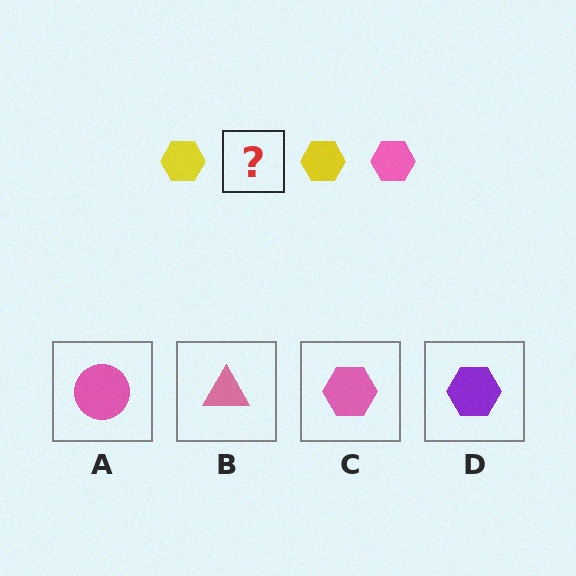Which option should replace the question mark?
Option C.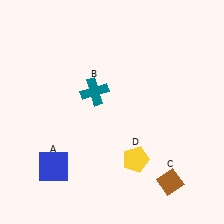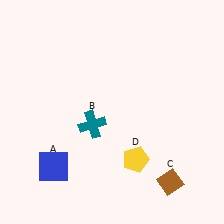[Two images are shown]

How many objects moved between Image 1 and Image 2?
1 object moved between the two images.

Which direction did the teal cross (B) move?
The teal cross (B) moved down.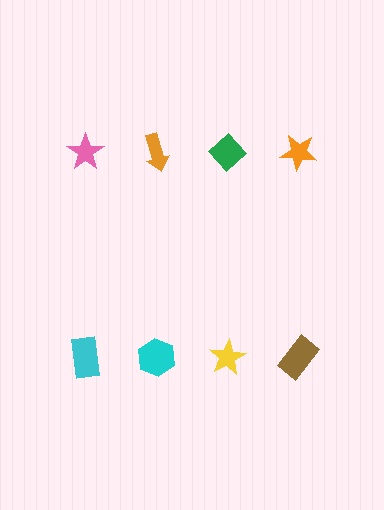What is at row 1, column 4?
An orange star.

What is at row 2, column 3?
A yellow star.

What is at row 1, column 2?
An orange arrow.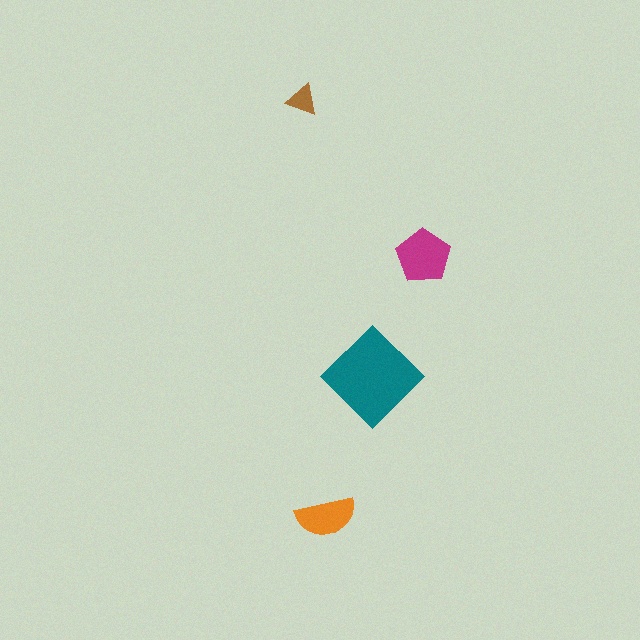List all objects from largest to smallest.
The teal diamond, the magenta pentagon, the orange semicircle, the brown triangle.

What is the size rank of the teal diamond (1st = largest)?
1st.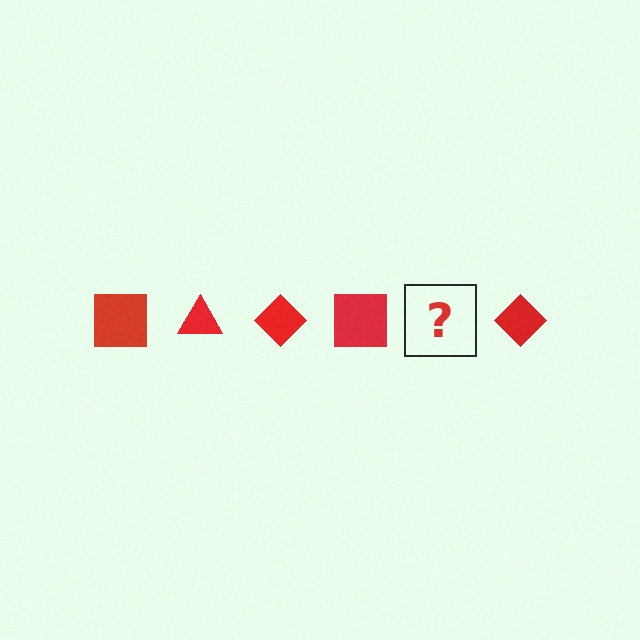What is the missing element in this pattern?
The missing element is a red triangle.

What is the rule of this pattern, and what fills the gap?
The rule is that the pattern cycles through square, triangle, diamond shapes in red. The gap should be filled with a red triangle.